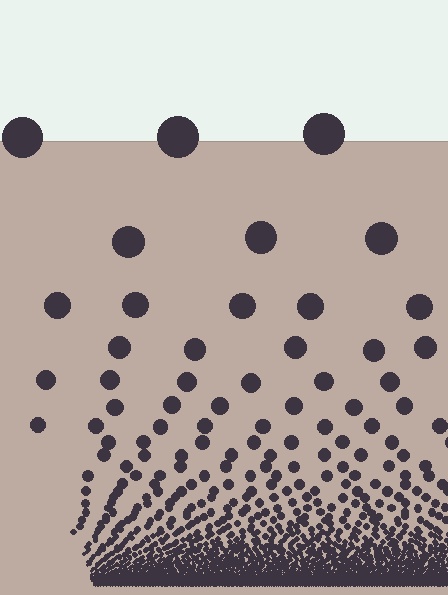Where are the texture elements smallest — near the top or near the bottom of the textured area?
Near the bottom.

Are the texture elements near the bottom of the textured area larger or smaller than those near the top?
Smaller. The gradient is inverted — elements near the bottom are smaller and denser.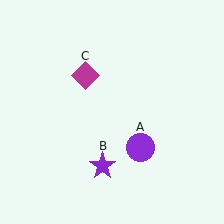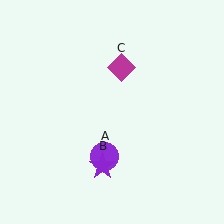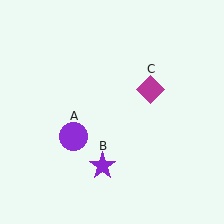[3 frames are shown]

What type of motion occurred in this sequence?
The purple circle (object A), magenta diamond (object C) rotated clockwise around the center of the scene.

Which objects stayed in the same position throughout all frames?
Purple star (object B) remained stationary.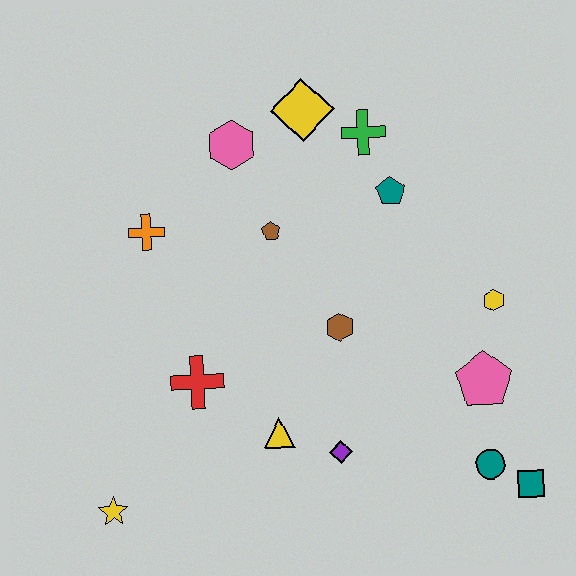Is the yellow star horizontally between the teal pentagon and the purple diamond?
No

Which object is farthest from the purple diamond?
The yellow diamond is farthest from the purple diamond.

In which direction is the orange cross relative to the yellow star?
The orange cross is above the yellow star.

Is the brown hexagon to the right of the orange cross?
Yes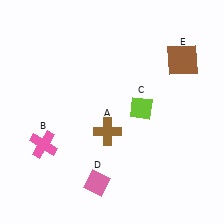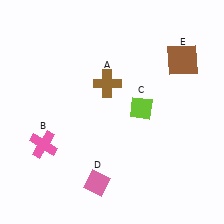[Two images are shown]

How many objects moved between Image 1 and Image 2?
1 object moved between the two images.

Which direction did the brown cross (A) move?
The brown cross (A) moved up.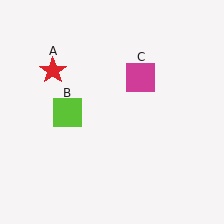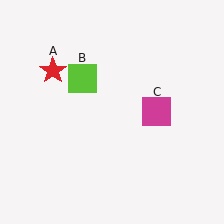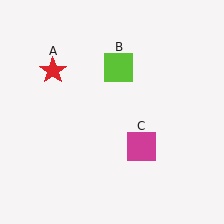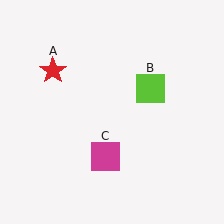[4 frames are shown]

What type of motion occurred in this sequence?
The lime square (object B), magenta square (object C) rotated clockwise around the center of the scene.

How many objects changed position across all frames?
2 objects changed position: lime square (object B), magenta square (object C).